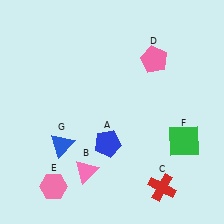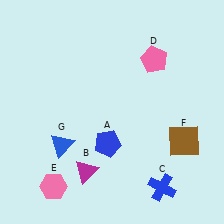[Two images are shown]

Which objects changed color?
B changed from pink to magenta. C changed from red to blue. F changed from green to brown.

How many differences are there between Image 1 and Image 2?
There are 3 differences between the two images.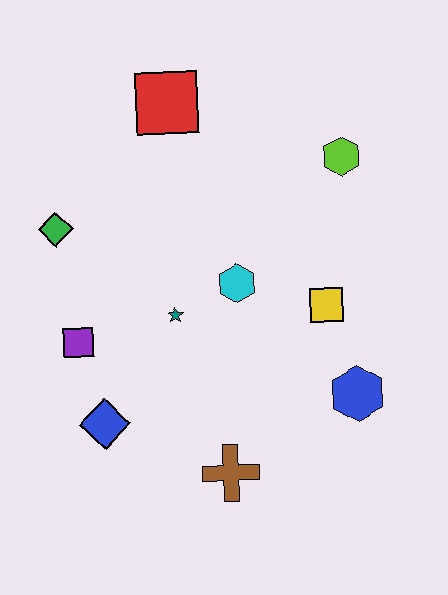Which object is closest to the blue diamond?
The purple square is closest to the blue diamond.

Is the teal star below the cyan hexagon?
Yes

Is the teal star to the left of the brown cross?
Yes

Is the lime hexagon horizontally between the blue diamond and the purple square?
No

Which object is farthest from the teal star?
The lime hexagon is farthest from the teal star.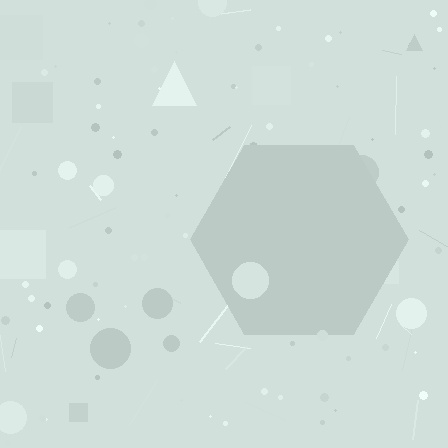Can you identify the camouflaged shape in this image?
The camouflaged shape is a hexagon.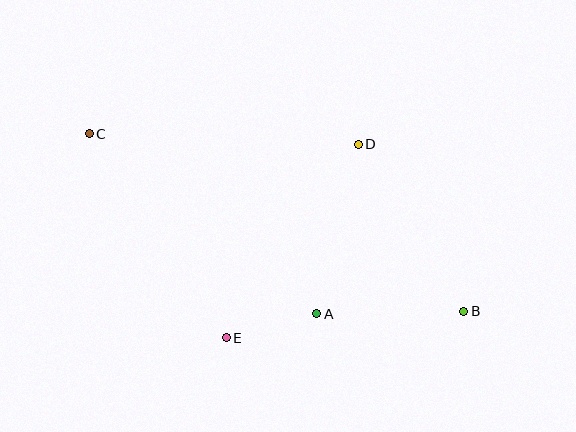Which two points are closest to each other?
Points A and E are closest to each other.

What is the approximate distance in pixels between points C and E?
The distance between C and E is approximately 246 pixels.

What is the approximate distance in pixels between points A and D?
The distance between A and D is approximately 175 pixels.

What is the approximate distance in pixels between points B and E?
The distance between B and E is approximately 239 pixels.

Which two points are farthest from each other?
Points B and C are farthest from each other.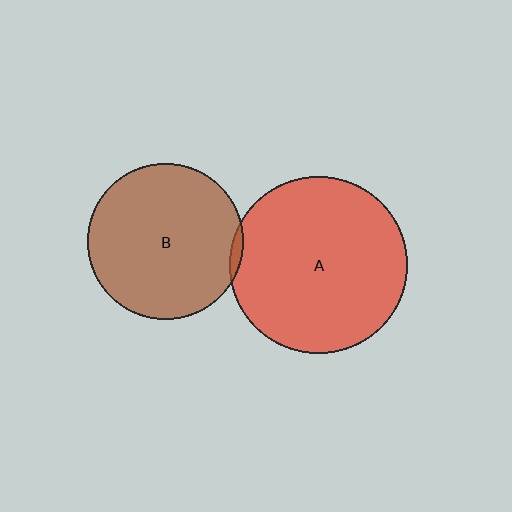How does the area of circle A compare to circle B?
Approximately 1.3 times.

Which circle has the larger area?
Circle A (red).